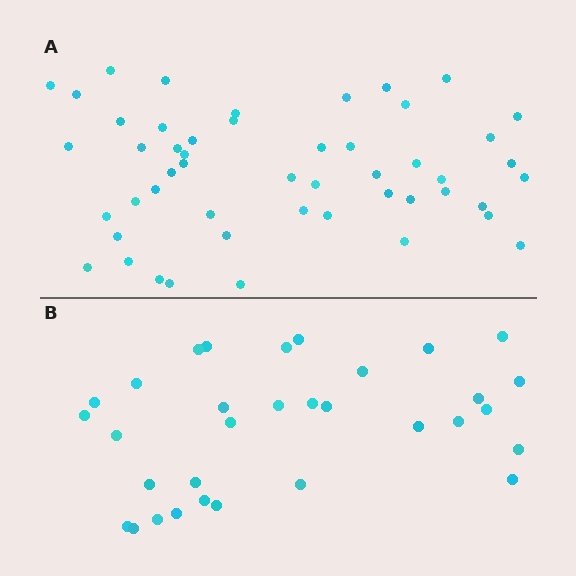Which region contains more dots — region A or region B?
Region A (the top region) has more dots.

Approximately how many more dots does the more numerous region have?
Region A has approximately 20 more dots than region B.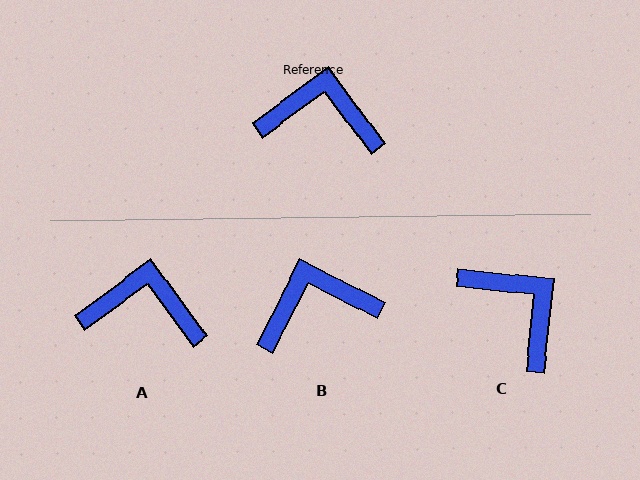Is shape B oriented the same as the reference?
No, it is off by about 27 degrees.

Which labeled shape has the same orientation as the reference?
A.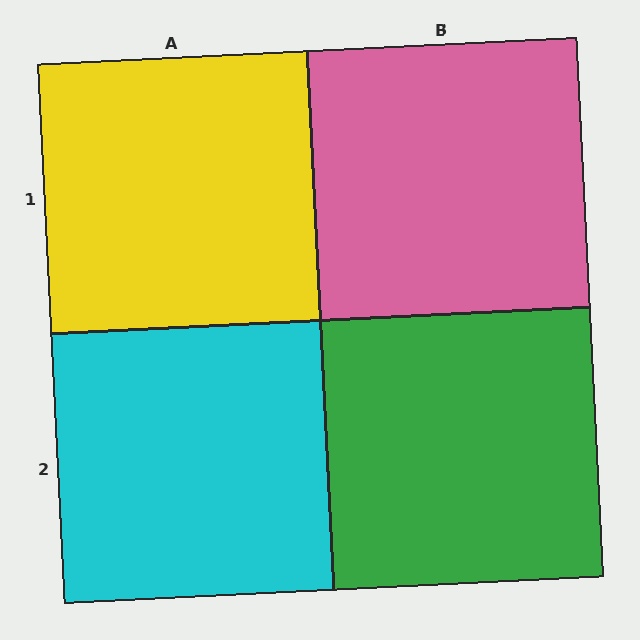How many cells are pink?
1 cell is pink.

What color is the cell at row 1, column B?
Pink.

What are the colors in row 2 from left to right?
Cyan, green.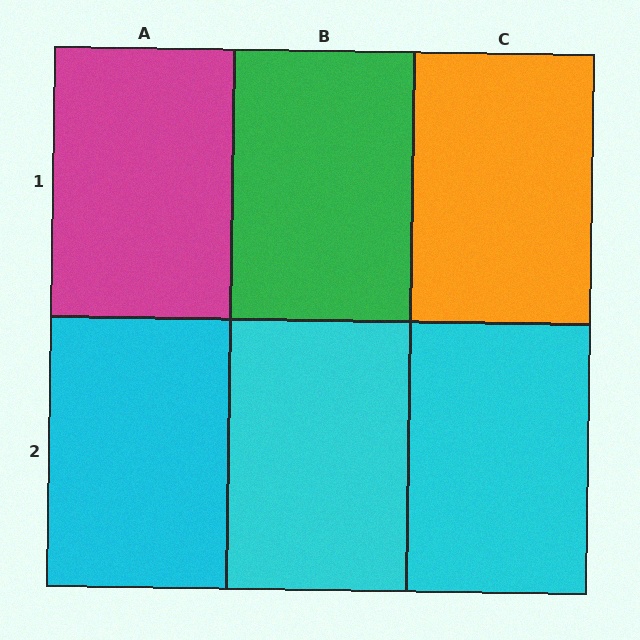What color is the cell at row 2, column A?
Cyan.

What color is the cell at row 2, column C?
Cyan.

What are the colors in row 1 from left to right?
Magenta, green, orange.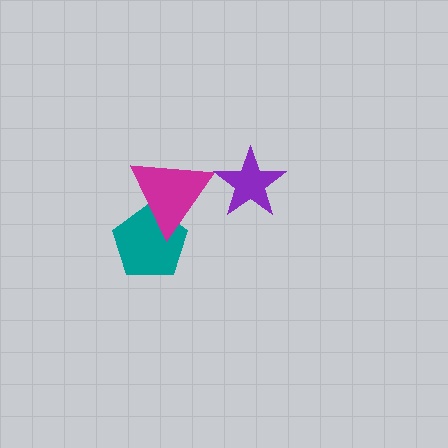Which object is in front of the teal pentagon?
The magenta triangle is in front of the teal pentagon.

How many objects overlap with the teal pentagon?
1 object overlaps with the teal pentagon.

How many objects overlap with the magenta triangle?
1 object overlaps with the magenta triangle.